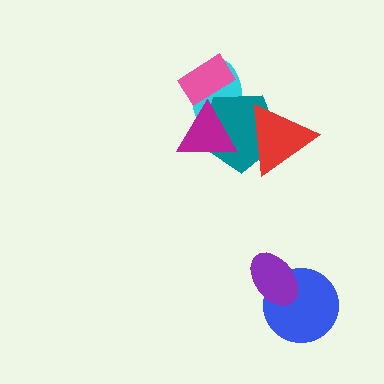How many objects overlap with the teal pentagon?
3 objects overlap with the teal pentagon.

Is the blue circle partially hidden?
Yes, it is partially covered by another shape.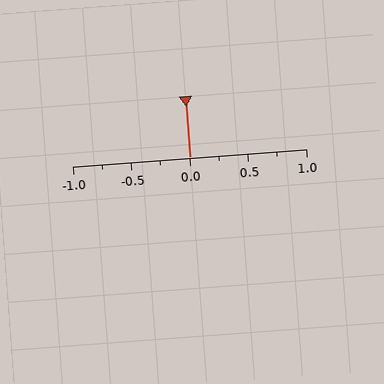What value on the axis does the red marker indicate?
The marker indicates approximately 0.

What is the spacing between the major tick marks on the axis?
The major ticks are spaced 0.5 apart.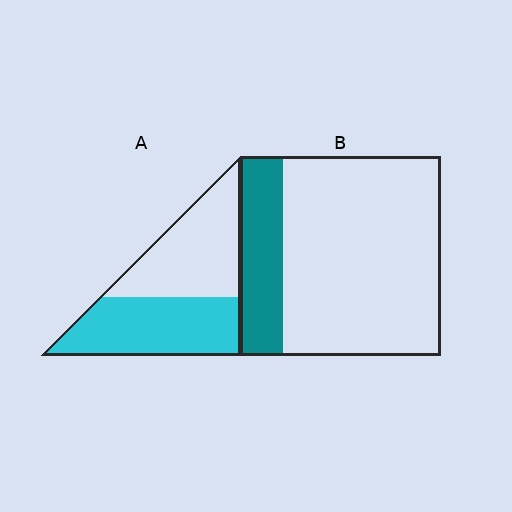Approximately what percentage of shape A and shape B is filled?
A is approximately 50% and B is approximately 20%.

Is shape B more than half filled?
No.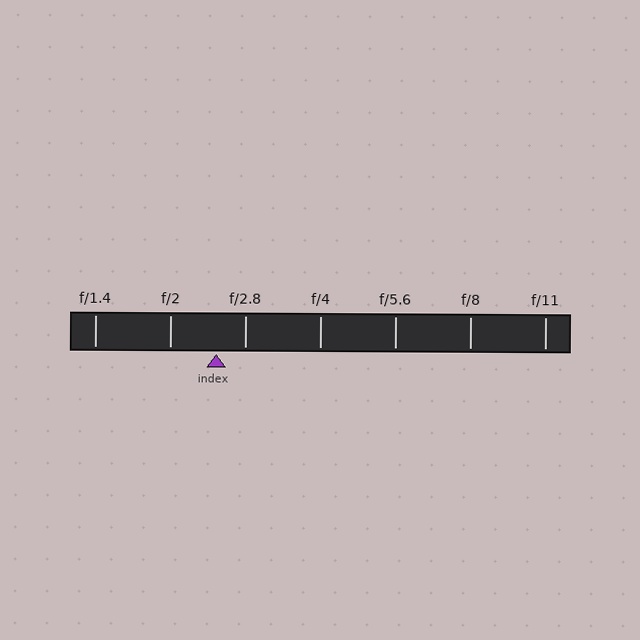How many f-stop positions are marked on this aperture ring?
There are 7 f-stop positions marked.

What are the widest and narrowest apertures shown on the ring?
The widest aperture shown is f/1.4 and the narrowest is f/11.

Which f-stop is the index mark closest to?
The index mark is closest to f/2.8.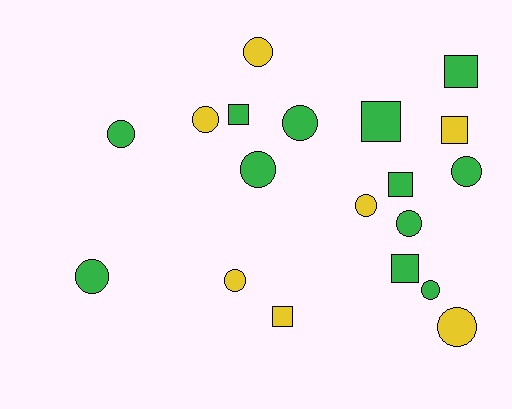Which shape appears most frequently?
Circle, with 12 objects.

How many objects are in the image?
There are 19 objects.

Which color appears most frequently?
Green, with 12 objects.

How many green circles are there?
There are 7 green circles.